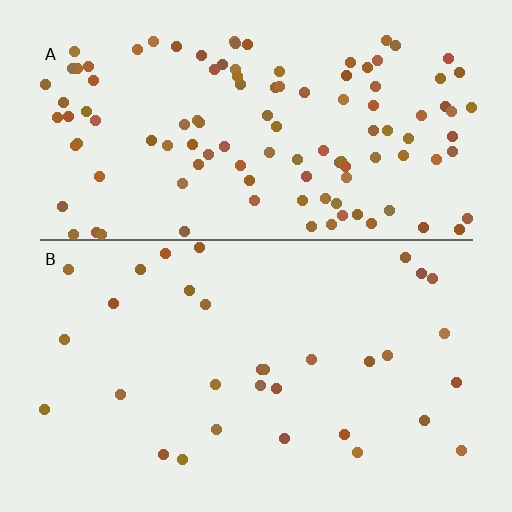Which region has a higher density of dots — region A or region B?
A (the top).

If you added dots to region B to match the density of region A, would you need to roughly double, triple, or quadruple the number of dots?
Approximately quadruple.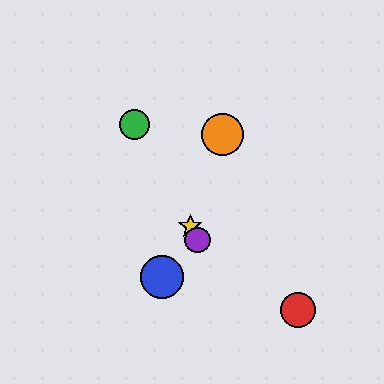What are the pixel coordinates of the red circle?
The red circle is at (298, 310).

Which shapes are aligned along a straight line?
The green circle, the yellow star, the purple circle are aligned along a straight line.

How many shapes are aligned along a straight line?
3 shapes (the green circle, the yellow star, the purple circle) are aligned along a straight line.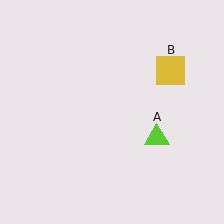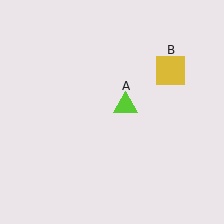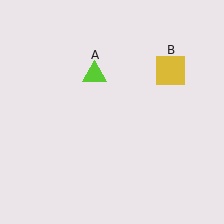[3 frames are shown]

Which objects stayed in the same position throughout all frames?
Yellow square (object B) remained stationary.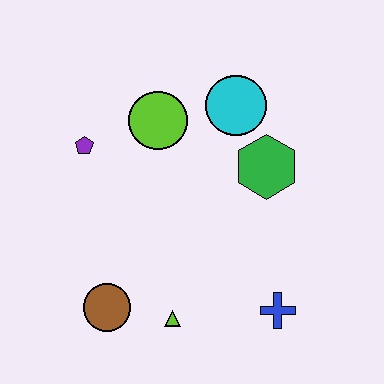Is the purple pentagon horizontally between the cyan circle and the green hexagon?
No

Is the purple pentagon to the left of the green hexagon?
Yes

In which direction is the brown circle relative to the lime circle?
The brown circle is below the lime circle.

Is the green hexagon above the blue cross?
Yes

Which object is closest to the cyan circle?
The green hexagon is closest to the cyan circle.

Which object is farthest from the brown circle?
The cyan circle is farthest from the brown circle.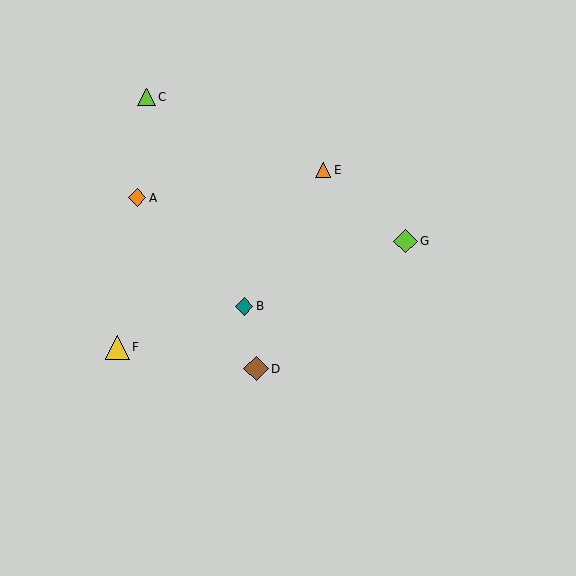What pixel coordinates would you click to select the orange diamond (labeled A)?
Click at (137, 198) to select the orange diamond A.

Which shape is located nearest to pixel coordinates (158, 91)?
The lime triangle (labeled C) at (147, 97) is nearest to that location.